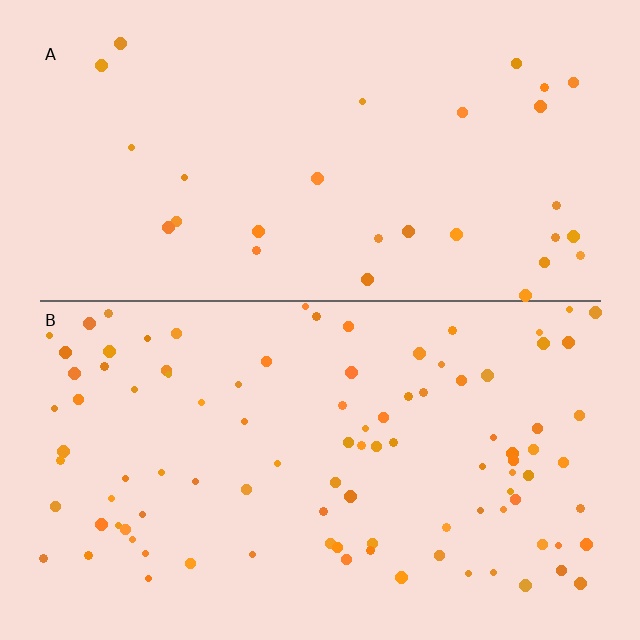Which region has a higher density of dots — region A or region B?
B (the bottom).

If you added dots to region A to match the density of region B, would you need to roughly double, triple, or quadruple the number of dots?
Approximately triple.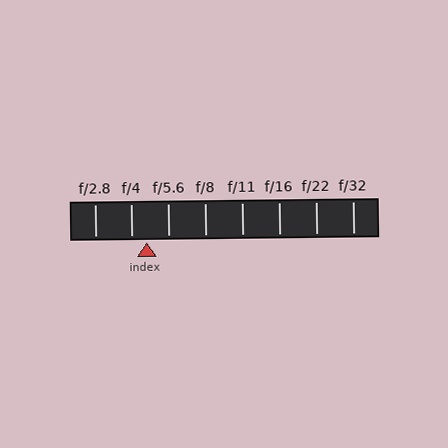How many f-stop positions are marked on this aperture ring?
There are 8 f-stop positions marked.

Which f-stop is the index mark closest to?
The index mark is closest to f/4.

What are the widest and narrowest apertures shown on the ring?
The widest aperture shown is f/2.8 and the narrowest is f/32.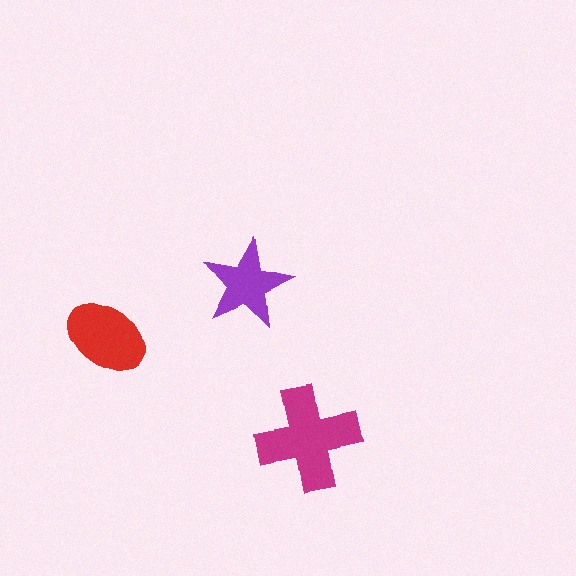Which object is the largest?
The magenta cross.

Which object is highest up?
The purple star is topmost.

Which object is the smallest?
The purple star.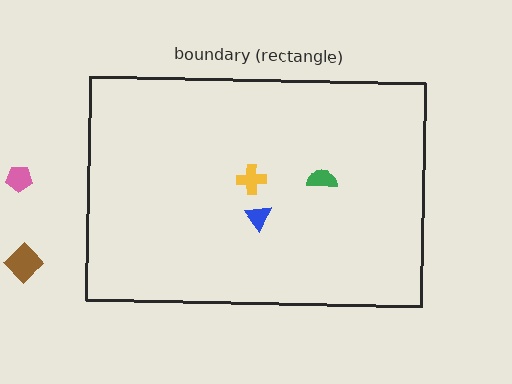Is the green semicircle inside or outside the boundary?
Inside.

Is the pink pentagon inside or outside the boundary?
Outside.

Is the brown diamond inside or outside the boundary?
Outside.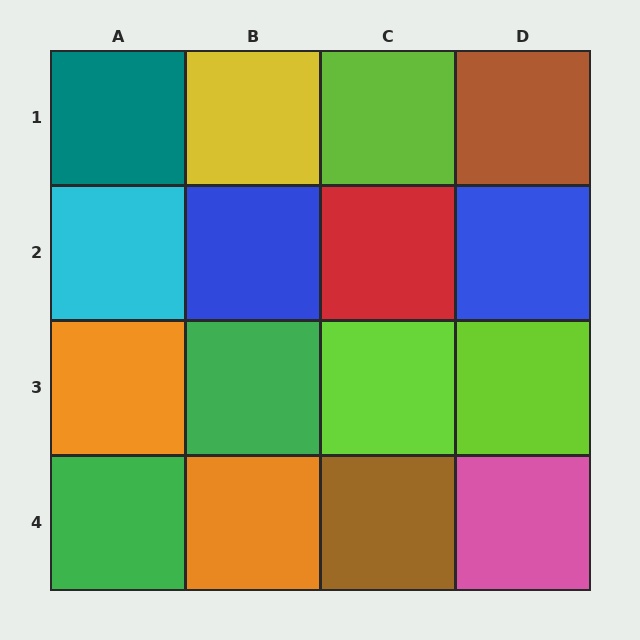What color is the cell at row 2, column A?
Cyan.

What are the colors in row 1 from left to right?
Teal, yellow, lime, brown.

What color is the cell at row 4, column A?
Green.